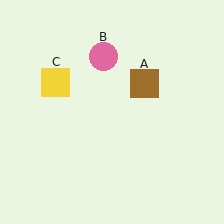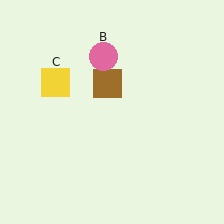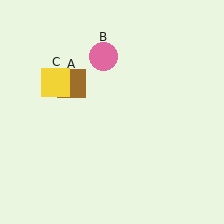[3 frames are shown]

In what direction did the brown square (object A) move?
The brown square (object A) moved left.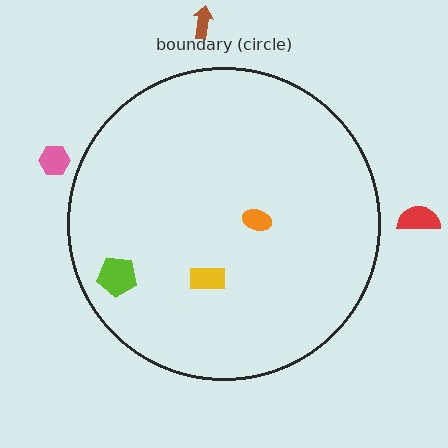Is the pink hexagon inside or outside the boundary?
Outside.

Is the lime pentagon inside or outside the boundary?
Inside.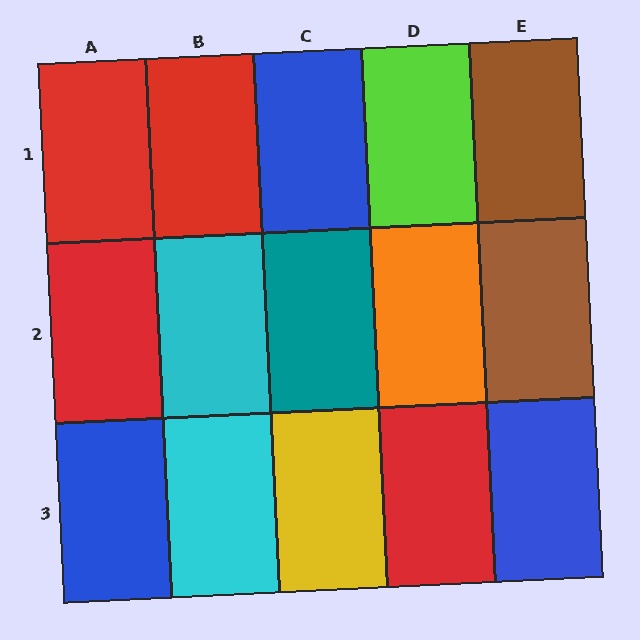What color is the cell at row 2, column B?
Cyan.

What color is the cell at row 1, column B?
Red.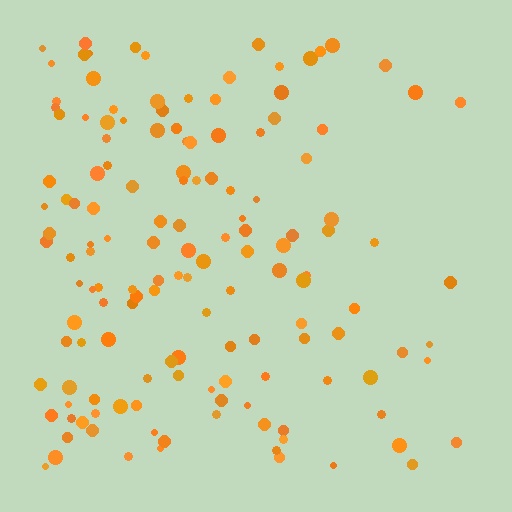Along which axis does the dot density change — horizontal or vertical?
Horizontal.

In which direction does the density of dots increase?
From right to left, with the left side densest.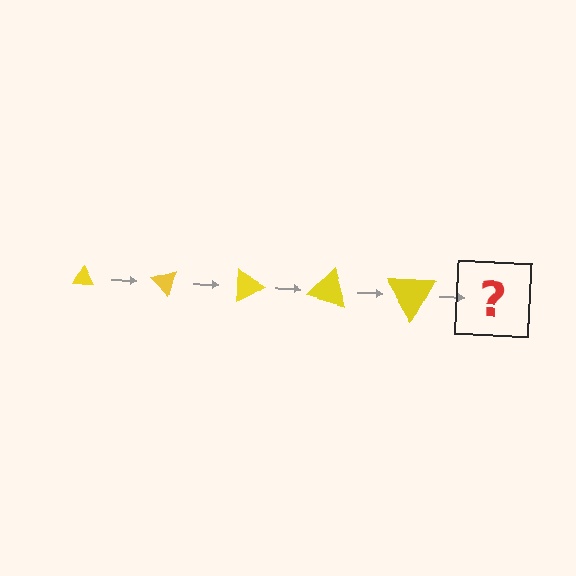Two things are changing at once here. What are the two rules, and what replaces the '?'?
The two rules are that the triangle grows larger each step and it rotates 45 degrees each step. The '?' should be a triangle, larger than the previous one and rotated 225 degrees from the start.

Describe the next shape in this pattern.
It should be a triangle, larger than the previous one and rotated 225 degrees from the start.